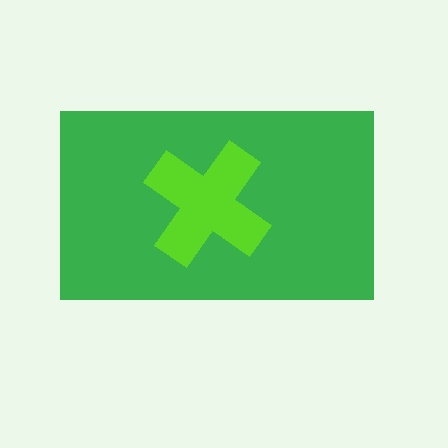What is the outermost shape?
The green rectangle.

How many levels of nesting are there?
2.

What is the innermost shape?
The lime cross.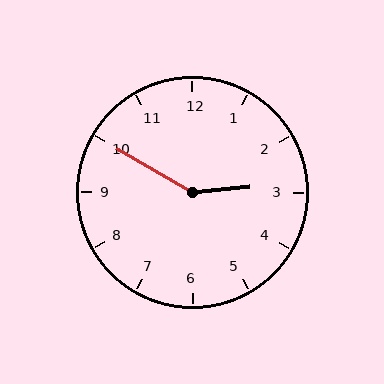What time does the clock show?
2:50.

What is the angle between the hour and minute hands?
Approximately 145 degrees.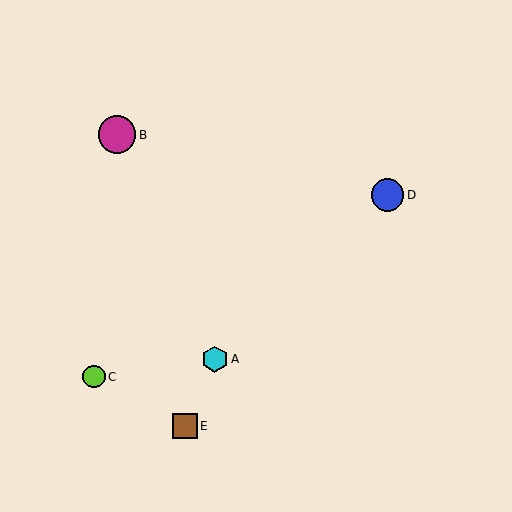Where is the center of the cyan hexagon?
The center of the cyan hexagon is at (215, 359).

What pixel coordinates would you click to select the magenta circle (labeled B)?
Click at (117, 135) to select the magenta circle B.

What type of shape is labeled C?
Shape C is a lime circle.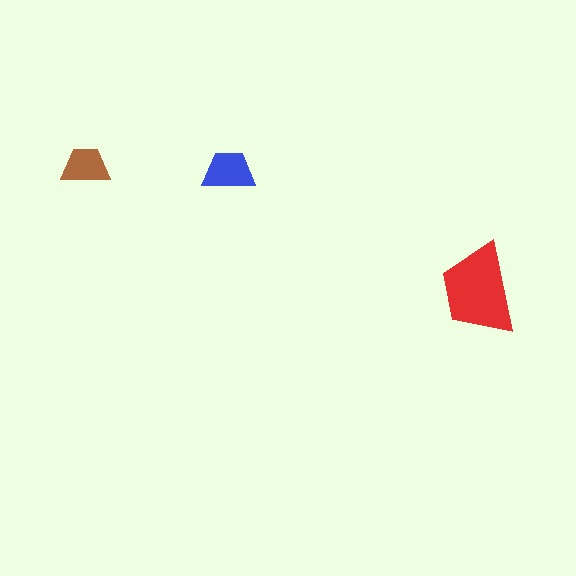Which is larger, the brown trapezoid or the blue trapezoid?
The blue one.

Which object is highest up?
The brown trapezoid is topmost.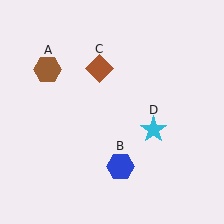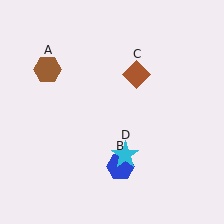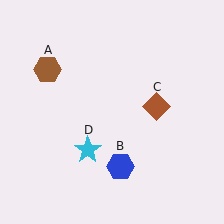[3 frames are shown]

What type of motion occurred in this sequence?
The brown diamond (object C), cyan star (object D) rotated clockwise around the center of the scene.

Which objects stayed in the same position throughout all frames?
Brown hexagon (object A) and blue hexagon (object B) remained stationary.